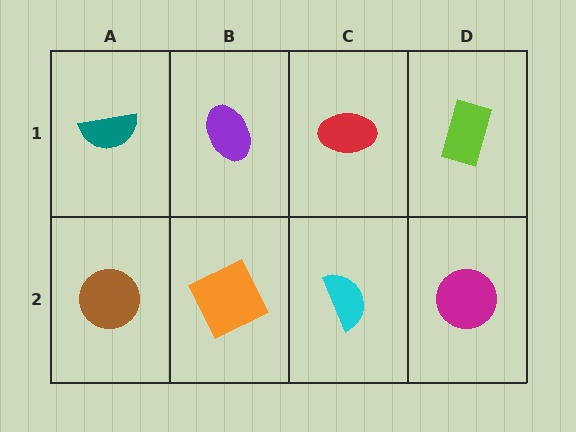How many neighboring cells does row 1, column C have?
3.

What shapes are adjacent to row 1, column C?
A cyan semicircle (row 2, column C), a purple ellipse (row 1, column B), a lime rectangle (row 1, column D).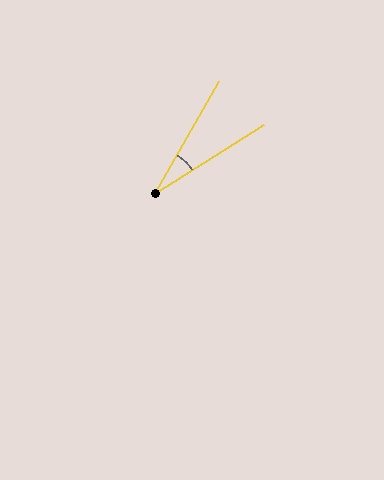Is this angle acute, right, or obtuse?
It is acute.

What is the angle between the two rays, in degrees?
Approximately 28 degrees.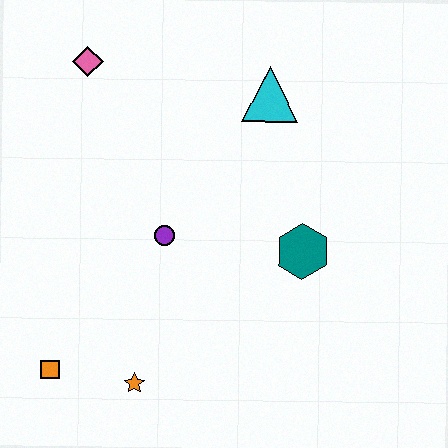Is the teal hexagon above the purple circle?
No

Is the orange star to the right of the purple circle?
No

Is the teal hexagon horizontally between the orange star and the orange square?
No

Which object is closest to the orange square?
The orange star is closest to the orange square.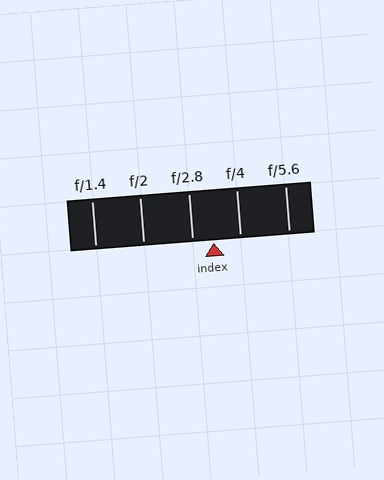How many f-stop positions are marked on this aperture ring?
There are 5 f-stop positions marked.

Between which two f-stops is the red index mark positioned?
The index mark is between f/2.8 and f/4.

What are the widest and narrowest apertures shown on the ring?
The widest aperture shown is f/1.4 and the narrowest is f/5.6.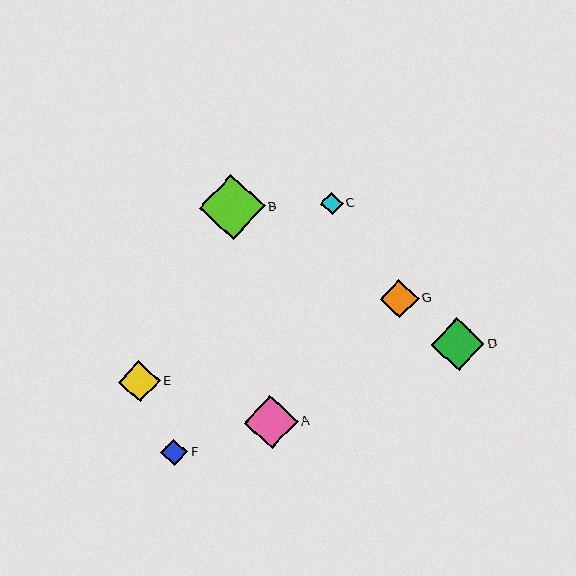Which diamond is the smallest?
Diamond C is the smallest with a size of approximately 22 pixels.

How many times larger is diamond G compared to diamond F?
Diamond G is approximately 1.4 times the size of diamond F.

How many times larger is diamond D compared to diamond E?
Diamond D is approximately 1.3 times the size of diamond E.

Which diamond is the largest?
Diamond B is the largest with a size of approximately 65 pixels.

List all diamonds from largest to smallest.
From largest to smallest: B, A, D, E, G, F, C.